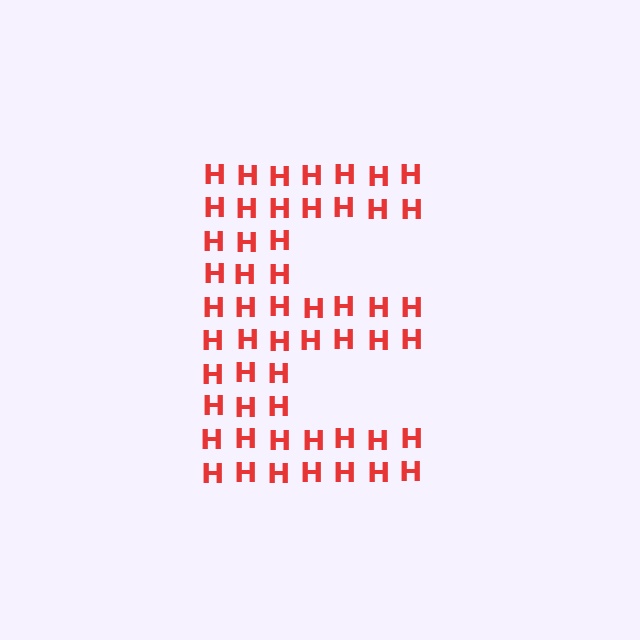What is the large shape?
The large shape is the letter E.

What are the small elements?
The small elements are letter H's.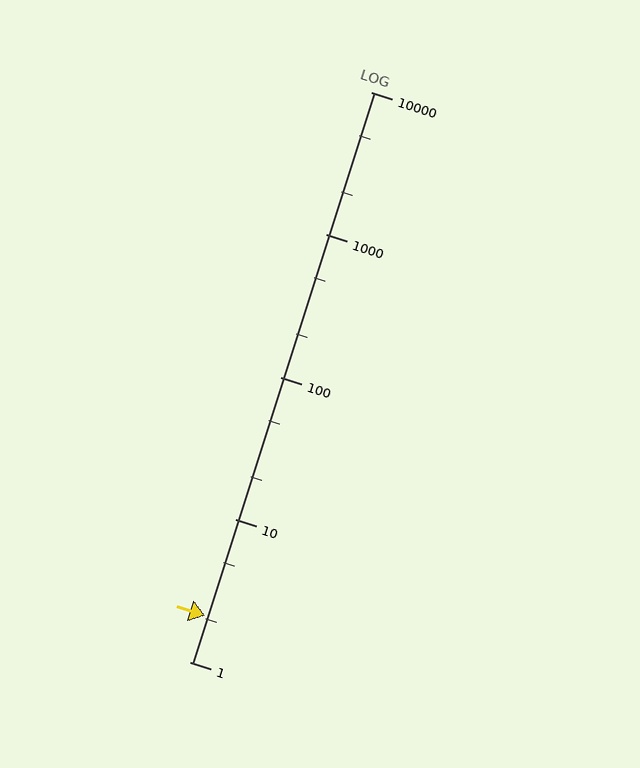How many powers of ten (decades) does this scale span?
The scale spans 4 decades, from 1 to 10000.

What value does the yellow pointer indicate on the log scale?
The pointer indicates approximately 2.1.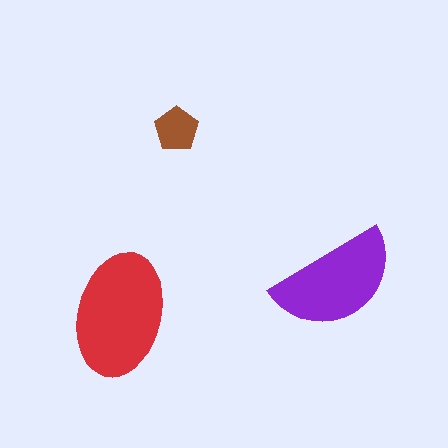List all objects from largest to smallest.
The red ellipse, the purple semicircle, the brown pentagon.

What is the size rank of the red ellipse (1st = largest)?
1st.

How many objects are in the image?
There are 3 objects in the image.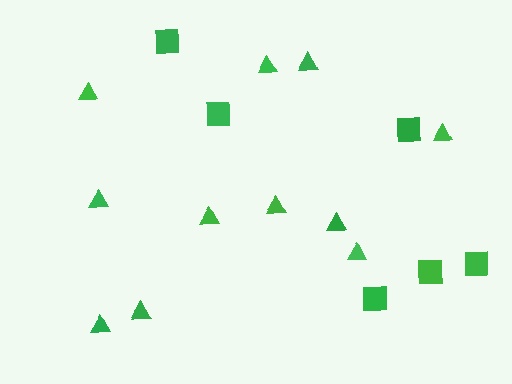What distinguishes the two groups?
There are 2 groups: one group of squares (6) and one group of triangles (11).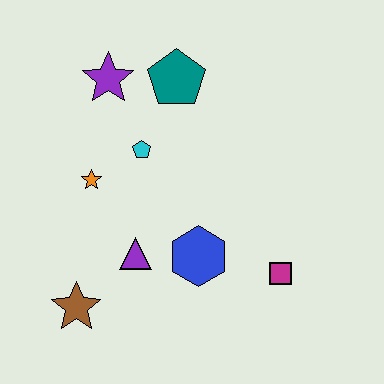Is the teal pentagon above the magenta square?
Yes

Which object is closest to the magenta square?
The blue hexagon is closest to the magenta square.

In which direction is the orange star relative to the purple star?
The orange star is below the purple star.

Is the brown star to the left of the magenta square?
Yes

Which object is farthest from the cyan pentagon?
The magenta square is farthest from the cyan pentagon.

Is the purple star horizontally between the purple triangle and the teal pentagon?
No